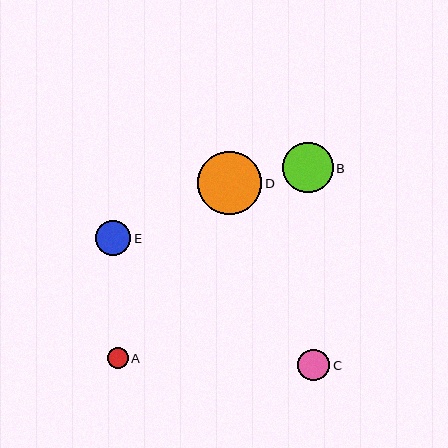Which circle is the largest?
Circle D is the largest with a size of approximately 64 pixels.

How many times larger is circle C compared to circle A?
Circle C is approximately 1.5 times the size of circle A.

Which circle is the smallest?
Circle A is the smallest with a size of approximately 21 pixels.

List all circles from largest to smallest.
From largest to smallest: D, B, E, C, A.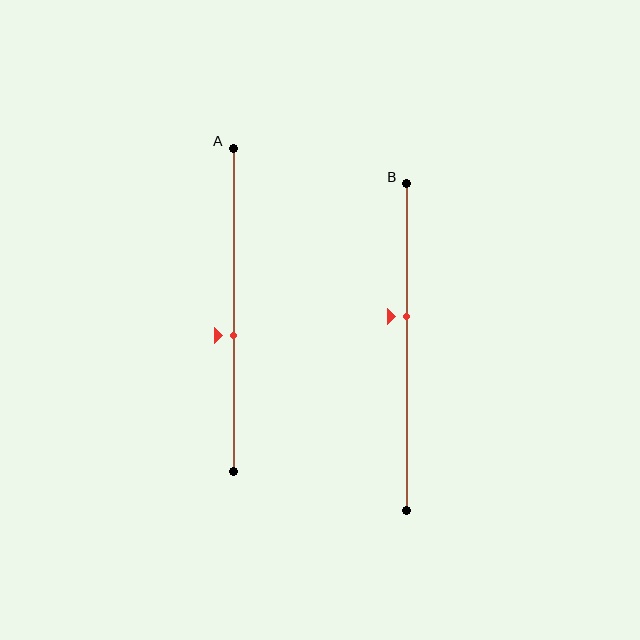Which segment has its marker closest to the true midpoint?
Segment A has its marker closest to the true midpoint.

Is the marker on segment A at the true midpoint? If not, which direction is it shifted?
No, the marker on segment A is shifted downward by about 8% of the segment length.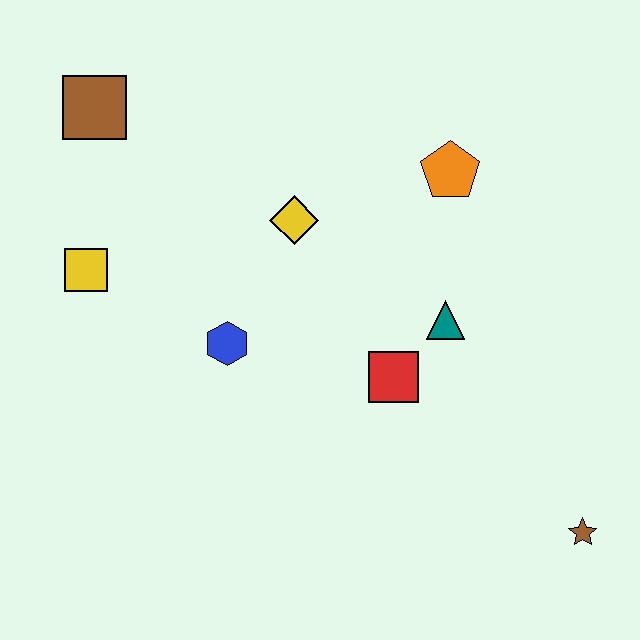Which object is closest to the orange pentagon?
The teal triangle is closest to the orange pentagon.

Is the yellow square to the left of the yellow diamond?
Yes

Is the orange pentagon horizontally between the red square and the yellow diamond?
No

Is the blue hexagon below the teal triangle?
Yes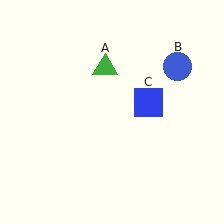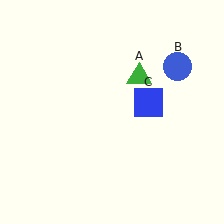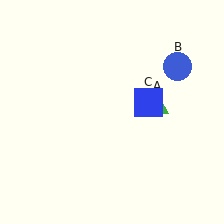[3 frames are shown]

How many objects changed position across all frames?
1 object changed position: green triangle (object A).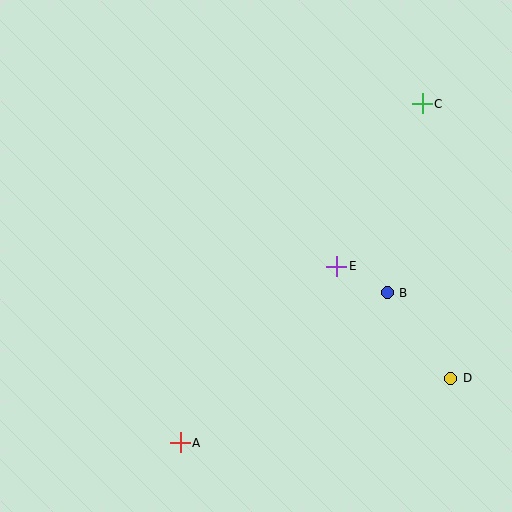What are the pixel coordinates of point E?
Point E is at (337, 266).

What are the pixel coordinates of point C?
Point C is at (422, 104).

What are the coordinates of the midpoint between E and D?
The midpoint between E and D is at (394, 322).